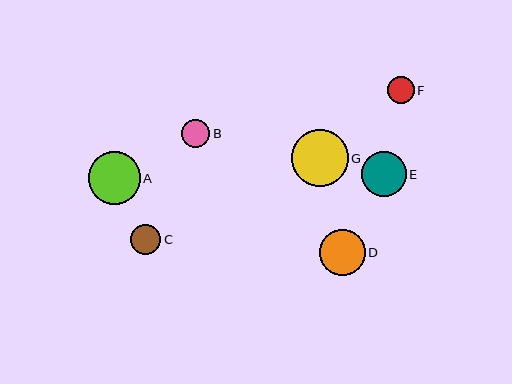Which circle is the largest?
Circle G is the largest with a size of approximately 57 pixels.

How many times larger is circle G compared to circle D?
Circle G is approximately 1.2 times the size of circle D.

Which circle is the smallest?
Circle F is the smallest with a size of approximately 27 pixels.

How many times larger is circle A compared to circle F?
Circle A is approximately 1.9 times the size of circle F.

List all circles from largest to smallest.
From largest to smallest: G, A, D, E, C, B, F.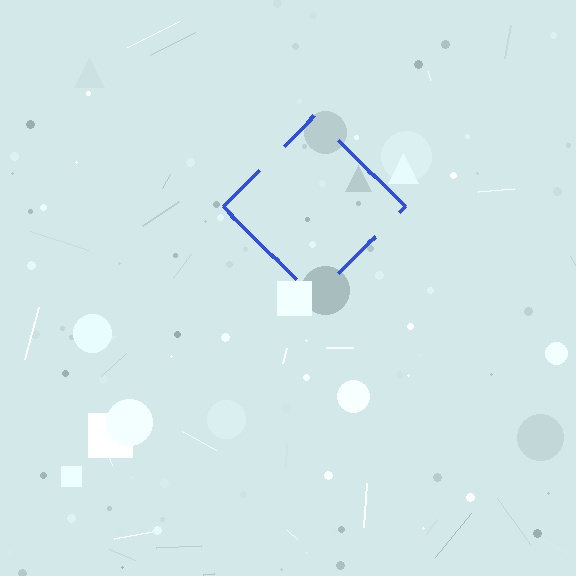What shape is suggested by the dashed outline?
The dashed outline suggests a diamond.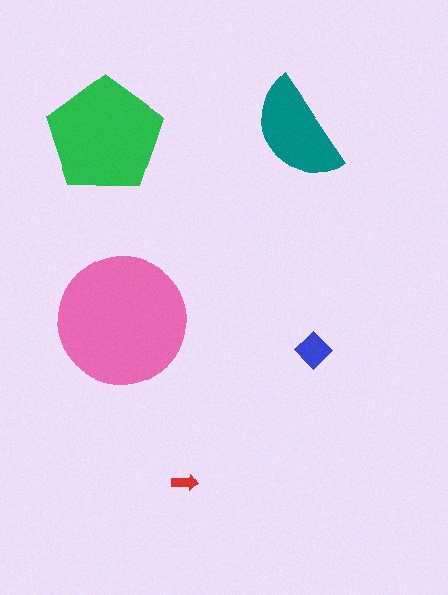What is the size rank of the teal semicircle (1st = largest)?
3rd.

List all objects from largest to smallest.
The pink circle, the green pentagon, the teal semicircle, the blue diamond, the red arrow.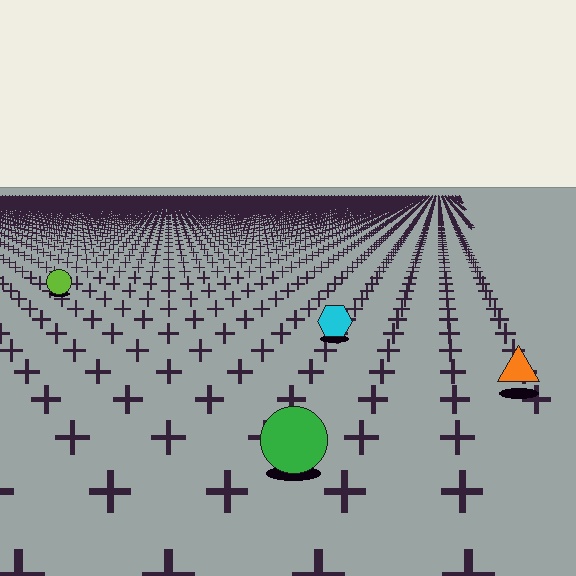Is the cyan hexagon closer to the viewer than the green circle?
No. The green circle is closer — you can tell from the texture gradient: the ground texture is coarser near it.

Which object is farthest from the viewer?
The lime circle is farthest from the viewer. It appears smaller and the ground texture around it is denser.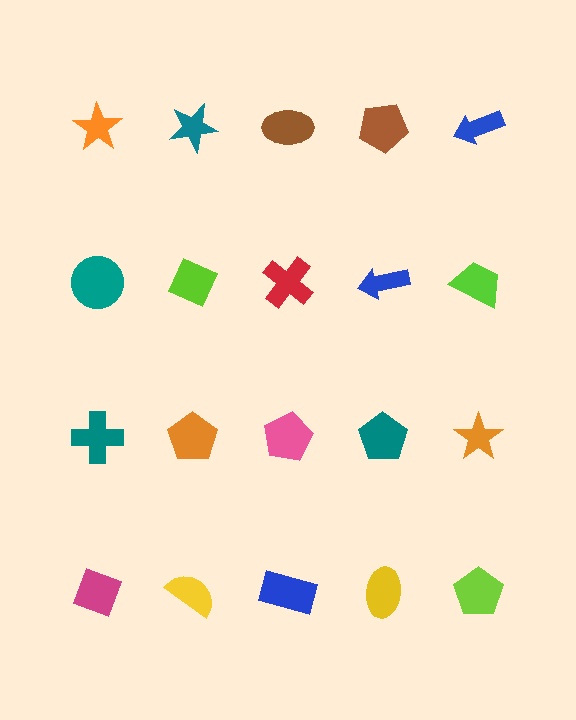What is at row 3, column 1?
A teal cross.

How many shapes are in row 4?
5 shapes.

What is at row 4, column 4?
A yellow ellipse.